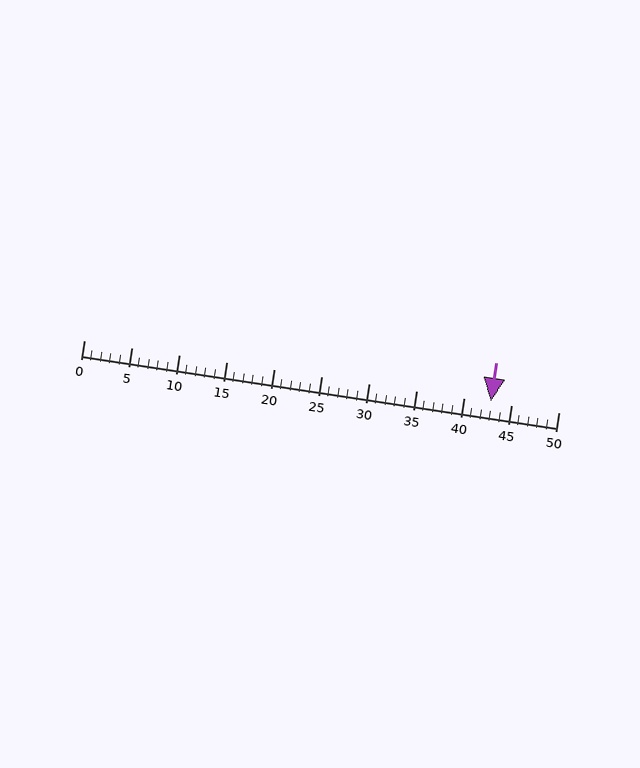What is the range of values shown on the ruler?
The ruler shows values from 0 to 50.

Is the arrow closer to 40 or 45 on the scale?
The arrow is closer to 45.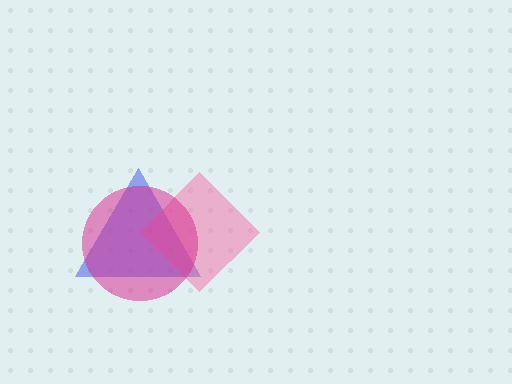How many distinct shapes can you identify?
There are 3 distinct shapes: a blue triangle, a pink diamond, a magenta circle.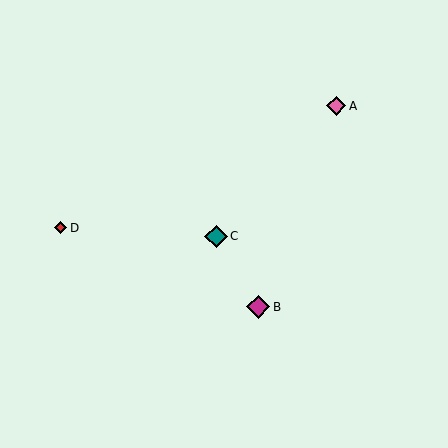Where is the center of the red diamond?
The center of the red diamond is at (61, 228).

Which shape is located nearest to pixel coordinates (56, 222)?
The red diamond (labeled D) at (61, 228) is nearest to that location.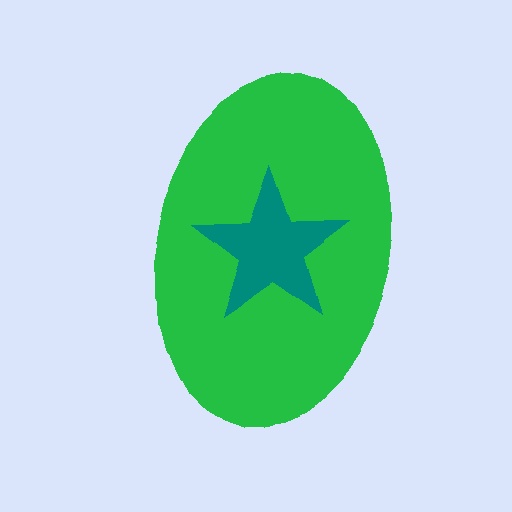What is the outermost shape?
The green ellipse.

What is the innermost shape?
The teal star.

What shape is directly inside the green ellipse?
The teal star.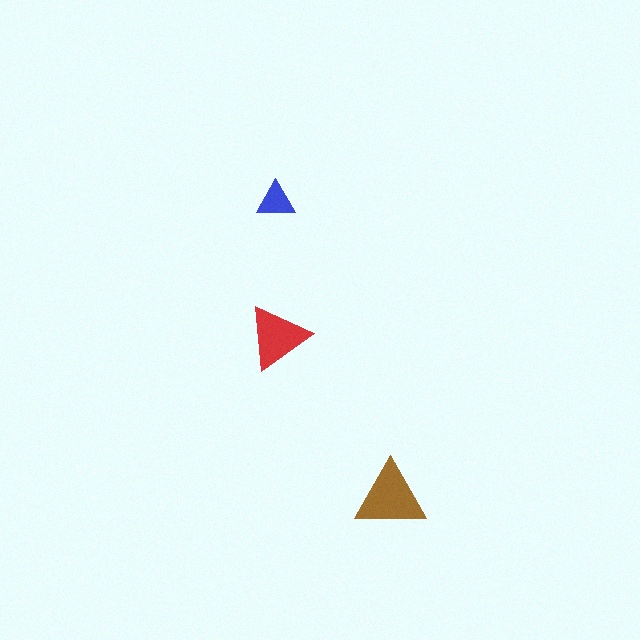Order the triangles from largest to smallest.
the brown one, the red one, the blue one.